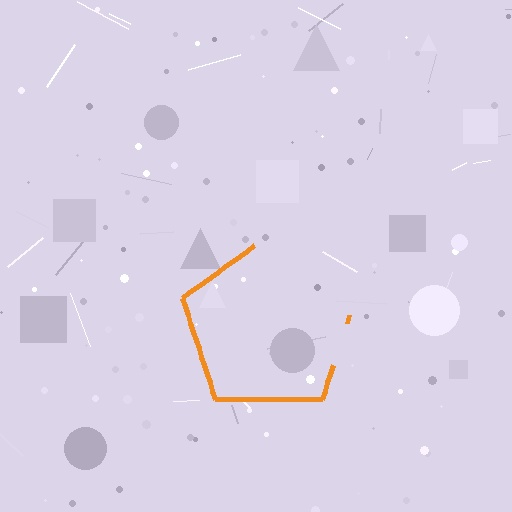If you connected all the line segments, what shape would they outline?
They would outline a pentagon.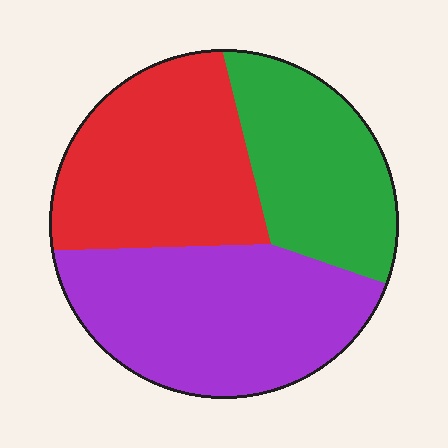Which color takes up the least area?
Green, at roughly 25%.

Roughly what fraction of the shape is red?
Red covers 34% of the shape.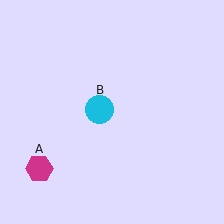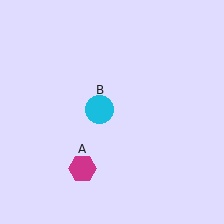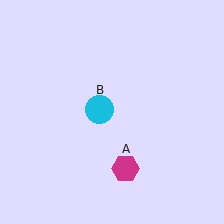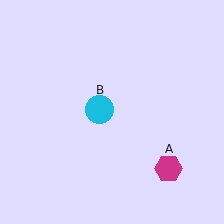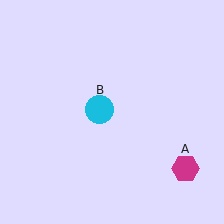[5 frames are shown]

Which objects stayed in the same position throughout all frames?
Cyan circle (object B) remained stationary.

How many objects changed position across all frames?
1 object changed position: magenta hexagon (object A).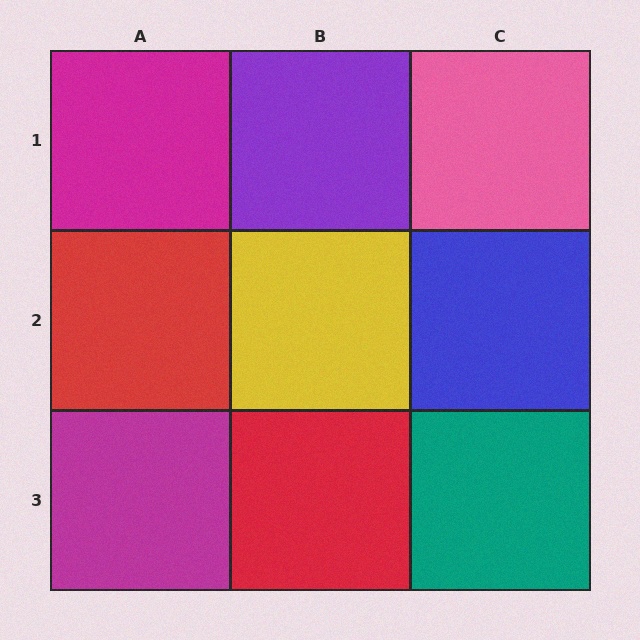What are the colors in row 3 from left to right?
Magenta, red, teal.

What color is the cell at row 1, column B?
Purple.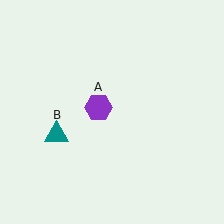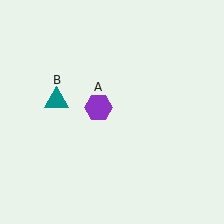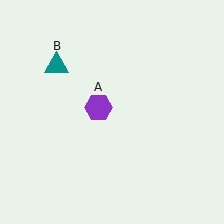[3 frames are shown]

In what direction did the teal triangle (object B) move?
The teal triangle (object B) moved up.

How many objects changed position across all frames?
1 object changed position: teal triangle (object B).